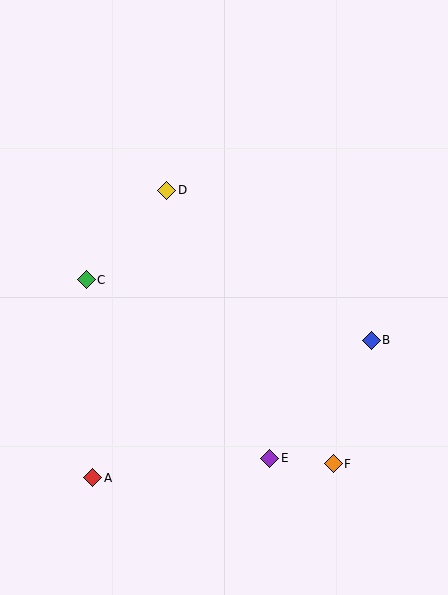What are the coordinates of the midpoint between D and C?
The midpoint between D and C is at (126, 235).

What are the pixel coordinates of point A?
Point A is at (93, 478).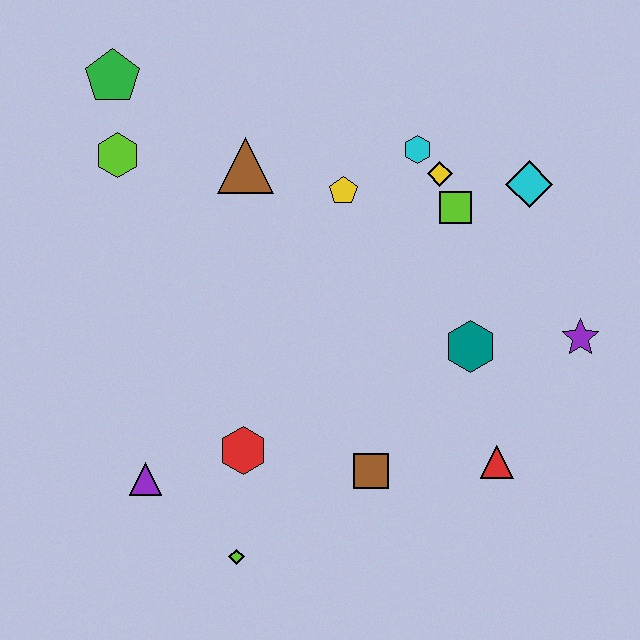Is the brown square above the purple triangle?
Yes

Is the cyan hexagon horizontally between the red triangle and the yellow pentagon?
Yes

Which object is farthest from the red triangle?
The green pentagon is farthest from the red triangle.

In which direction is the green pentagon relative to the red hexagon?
The green pentagon is above the red hexagon.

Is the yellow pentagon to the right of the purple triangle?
Yes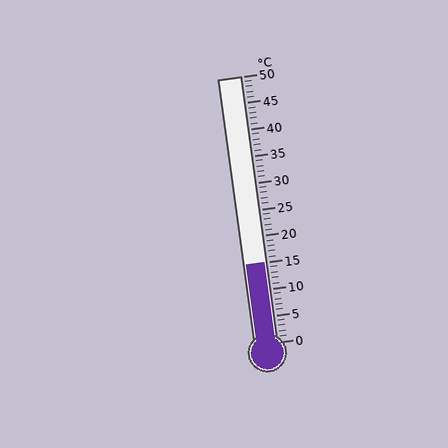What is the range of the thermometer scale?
The thermometer scale ranges from 0°C to 50°C.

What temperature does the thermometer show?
The thermometer shows approximately 15°C.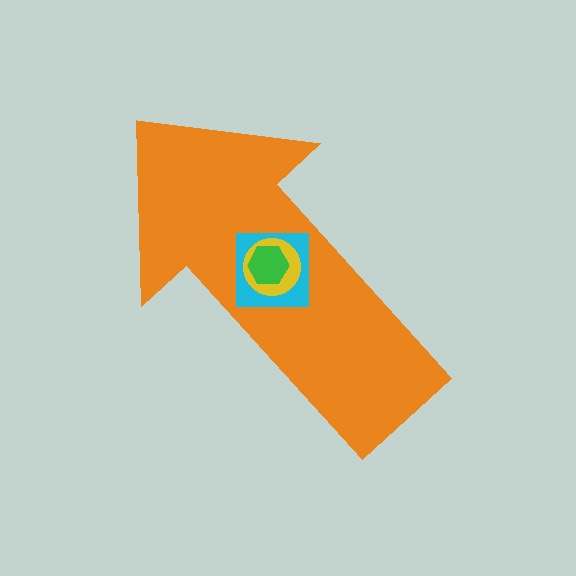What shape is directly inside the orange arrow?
The cyan square.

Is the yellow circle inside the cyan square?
Yes.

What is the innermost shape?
The green hexagon.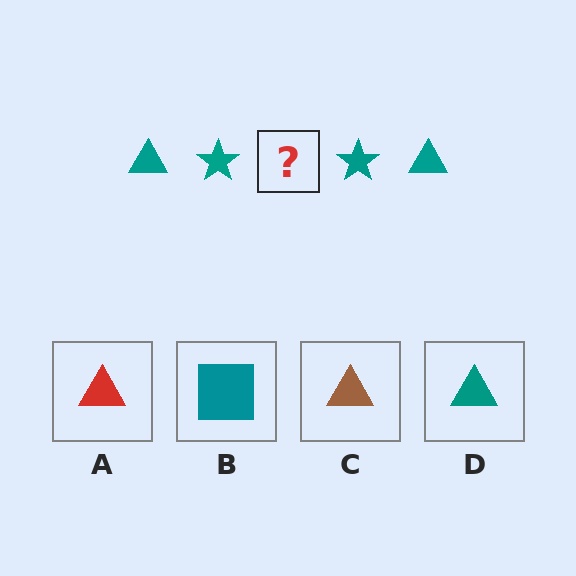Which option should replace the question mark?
Option D.